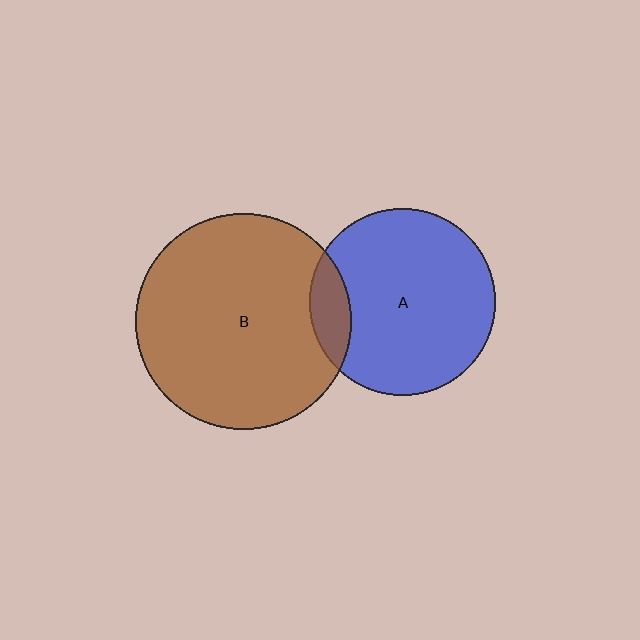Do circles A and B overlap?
Yes.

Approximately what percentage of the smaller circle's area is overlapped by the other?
Approximately 10%.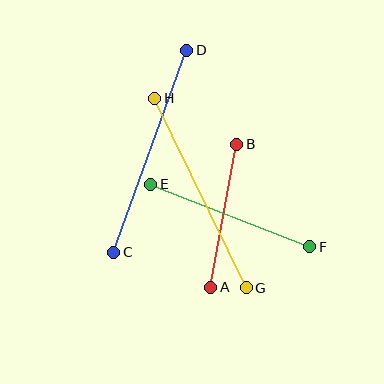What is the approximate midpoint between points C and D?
The midpoint is at approximately (150, 151) pixels.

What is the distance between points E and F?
The distance is approximately 171 pixels.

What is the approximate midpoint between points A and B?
The midpoint is at approximately (224, 216) pixels.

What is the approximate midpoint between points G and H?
The midpoint is at approximately (200, 193) pixels.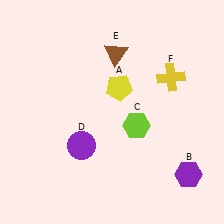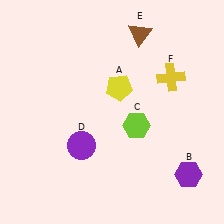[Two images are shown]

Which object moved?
The brown triangle (E) moved right.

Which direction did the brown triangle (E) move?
The brown triangle (E) moved right.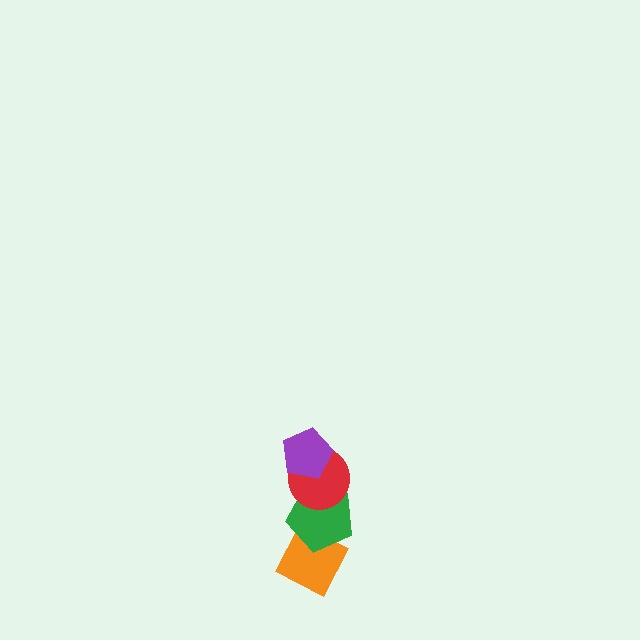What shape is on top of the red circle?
The purple pentagon is on top of the red circle.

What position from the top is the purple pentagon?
The purple pentagon is 1st from the top.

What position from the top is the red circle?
The red circle is 2nd from the top.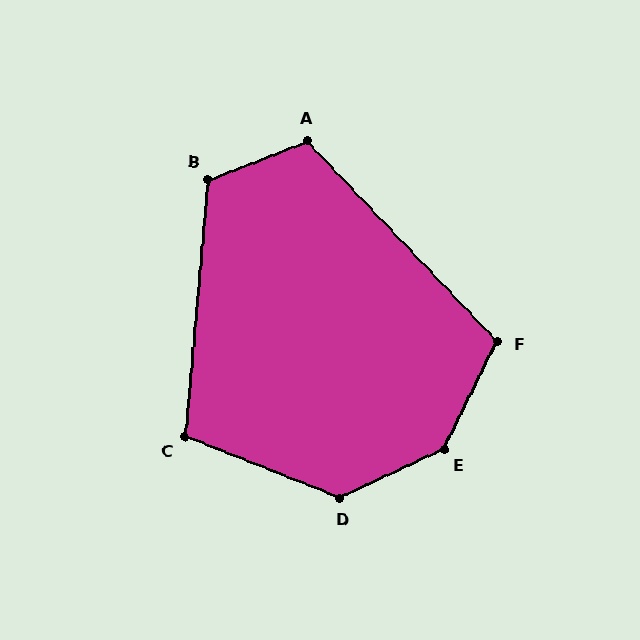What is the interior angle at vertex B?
Approximately 117 degrees (obtuse).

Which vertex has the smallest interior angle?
C, at approximately 106 degrees.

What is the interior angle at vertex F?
Approximately 110 degrees (obtuse).